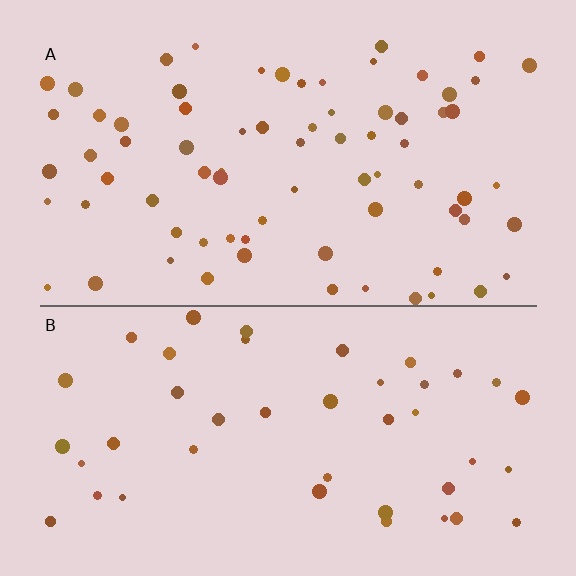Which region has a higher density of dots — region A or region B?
A (the top).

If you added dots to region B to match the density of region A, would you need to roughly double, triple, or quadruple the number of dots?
Approximately double.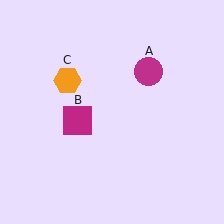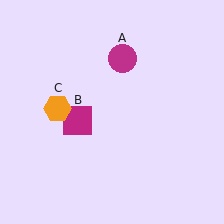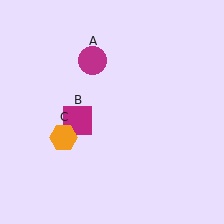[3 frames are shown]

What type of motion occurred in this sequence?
The magenta circle (object A), orange hexagon (object C) rotated counterclockwise around the center of the scene.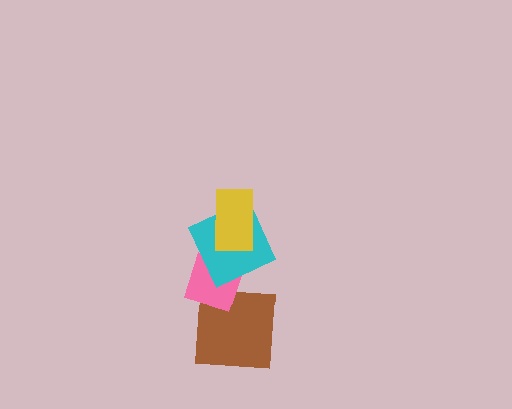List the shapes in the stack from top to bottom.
From top to bottom: the yellow rectangle, the cyan square, the pink diamond, the brown square.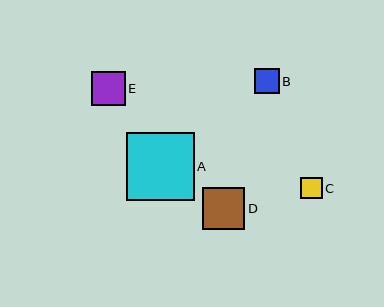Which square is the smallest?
Square C is the smallest with a size of approximately 21 pixels.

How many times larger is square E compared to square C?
Square E is approximately 1.6 times the size of square C.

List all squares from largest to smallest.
From largest to smallest: A, D, E, B, C.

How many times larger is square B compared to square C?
Square B is approximately 1.2 times the size of square C.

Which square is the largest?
Square A is the largest with a size of approximately 68 pixels.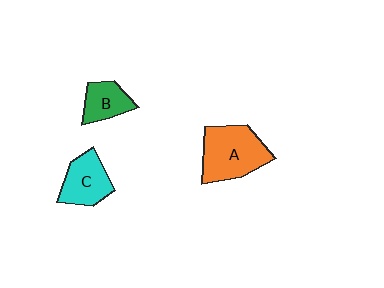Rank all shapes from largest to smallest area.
From largest to smallest: A (orange), C (cyan), B (green).